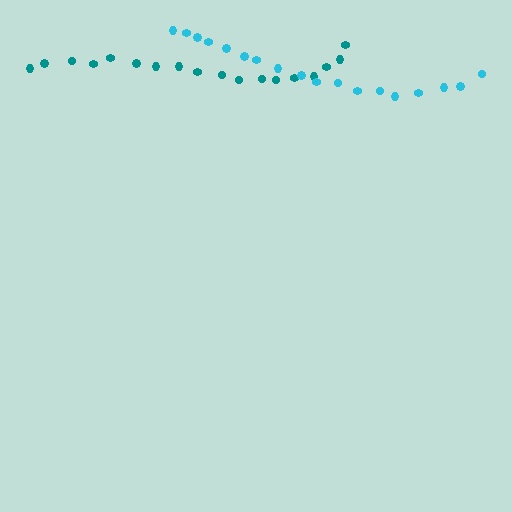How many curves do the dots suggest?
There are 2 distinct paths.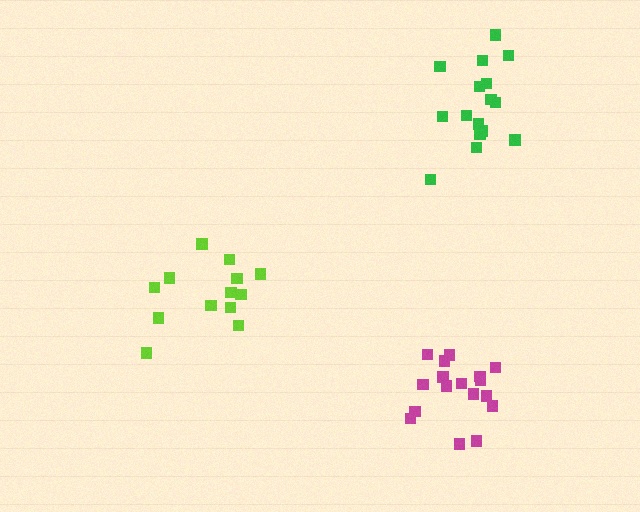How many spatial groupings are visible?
There are 3 spatial groupings.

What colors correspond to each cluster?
The clusters are colored: magenta, green, lime.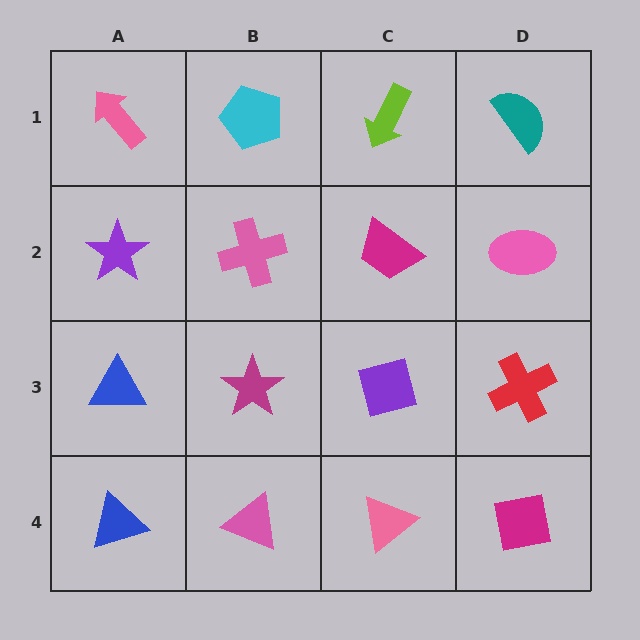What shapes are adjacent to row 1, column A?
A purple star (row 2, column A), a cyan pentagon (row 1, column B).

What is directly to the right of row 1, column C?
A teal semicircle.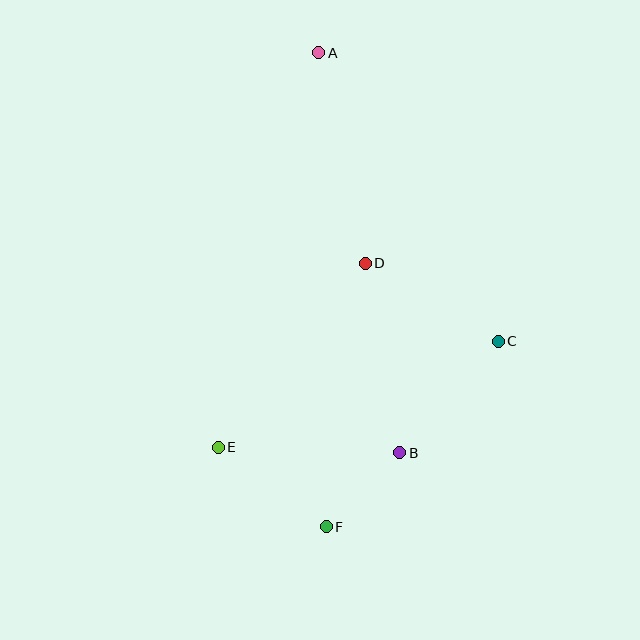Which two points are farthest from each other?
Points A and F are farthest from each other.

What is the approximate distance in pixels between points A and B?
The distance between A and B is approximately 408 pixels.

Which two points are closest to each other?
Points B and F are closest to each other.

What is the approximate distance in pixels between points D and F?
The distance between D and F is approximately 266 pixels.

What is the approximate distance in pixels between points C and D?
The distance between C and D is approximately 154 pixels.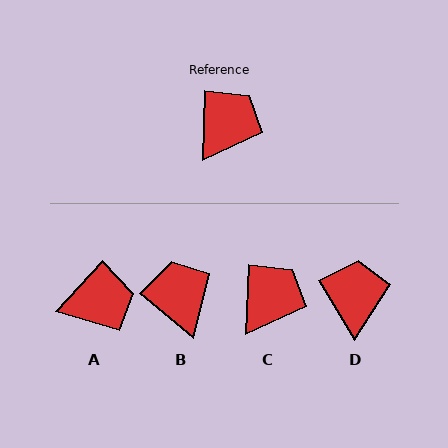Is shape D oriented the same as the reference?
No, it is off by about 33 degrees.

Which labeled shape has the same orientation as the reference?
C.